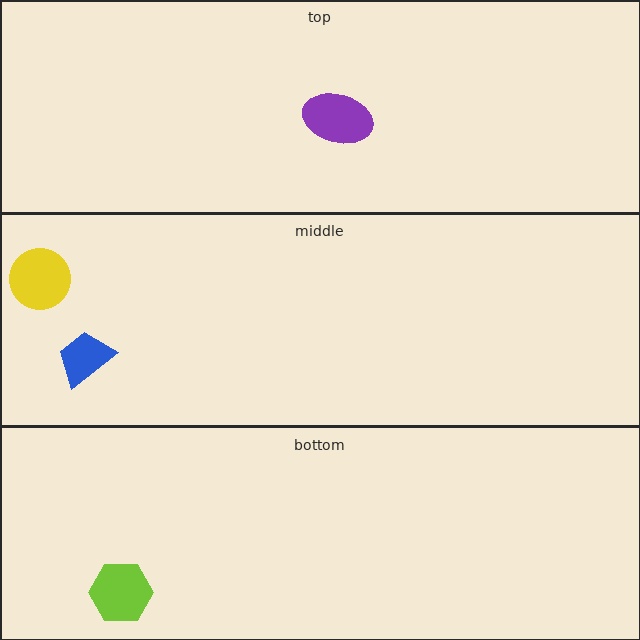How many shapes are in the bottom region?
1.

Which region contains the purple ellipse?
The top region.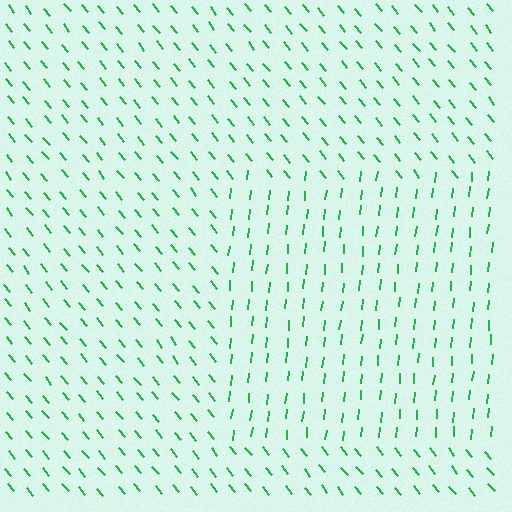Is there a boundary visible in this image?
Yes, there is a texture boundary formed by a change in line orientation.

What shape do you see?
I see a rectangle.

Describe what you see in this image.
The image is filled with small green line segments. A rectangle region in the image has lines oriented differently from the surrounding lines, creating a visible texture boundary.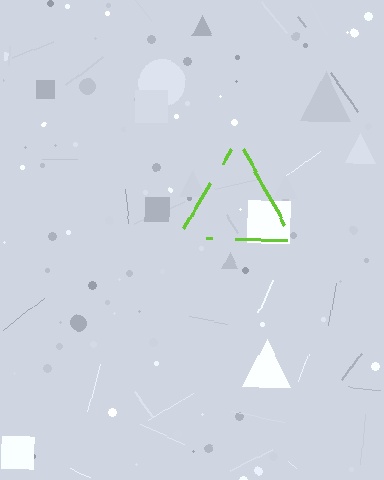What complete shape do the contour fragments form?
The contour fragments form a triangle.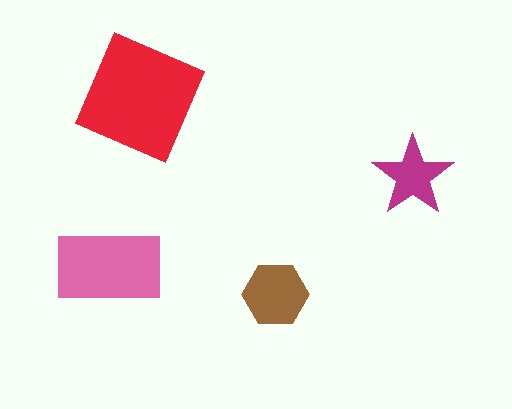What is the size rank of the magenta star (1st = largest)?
4th.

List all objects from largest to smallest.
The red square, the pink rectangle, the brown hexagon, the magenta star.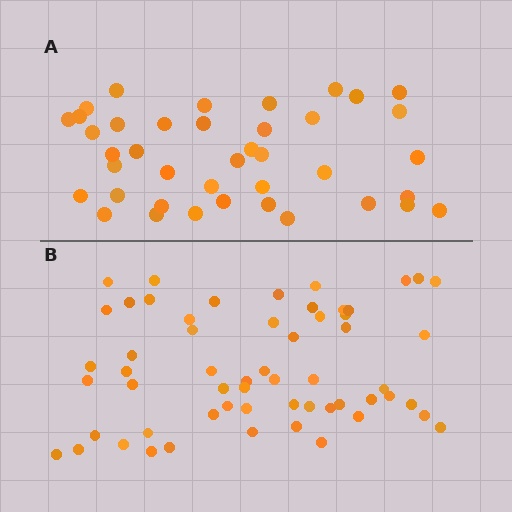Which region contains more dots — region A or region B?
Region B (the bottom region) has more dots.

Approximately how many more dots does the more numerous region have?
Region B has approximately 20 more dots than region A.